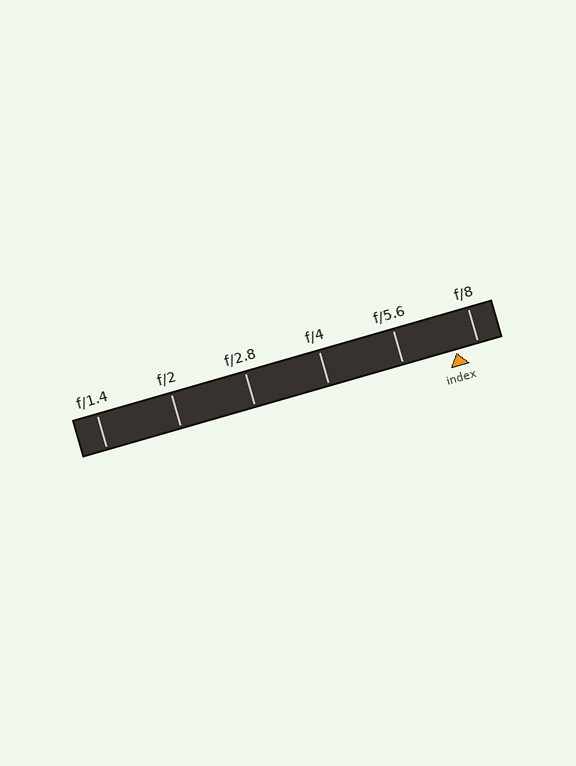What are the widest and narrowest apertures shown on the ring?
The widest aperture shown is f/1.4 and the narrowest is f/8.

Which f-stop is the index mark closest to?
The index mark is closest to f/8.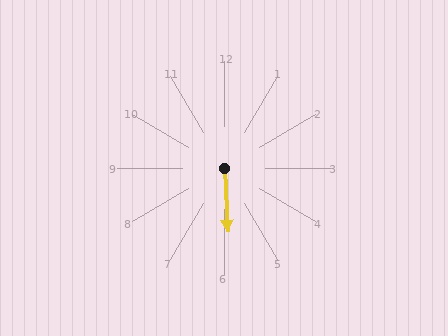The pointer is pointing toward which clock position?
Roughly 6 o'clock.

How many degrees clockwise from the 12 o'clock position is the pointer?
Approximately 177 degrees.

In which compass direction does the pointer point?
South.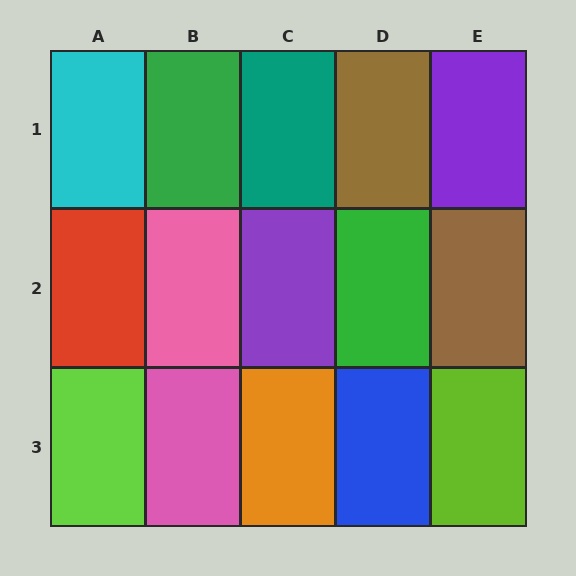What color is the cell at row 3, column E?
Lime.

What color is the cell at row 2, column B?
Pink.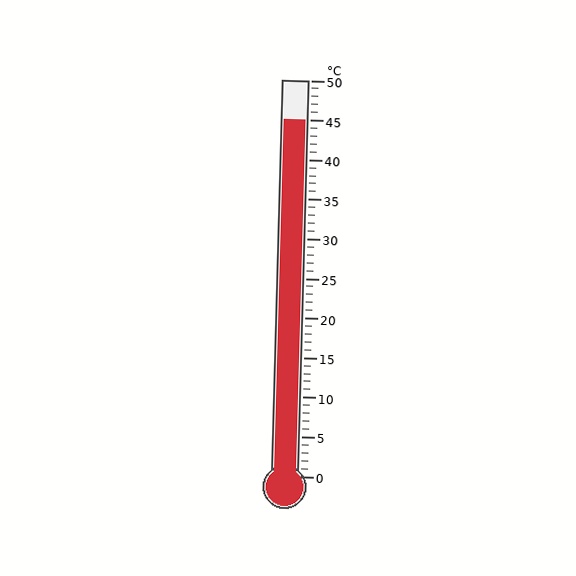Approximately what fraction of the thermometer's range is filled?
The thermometer is filled to approximately 90% of its range.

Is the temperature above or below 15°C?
The temperature is above 15°C.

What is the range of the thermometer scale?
The thermometer scale ranges from 0°C to 50°C.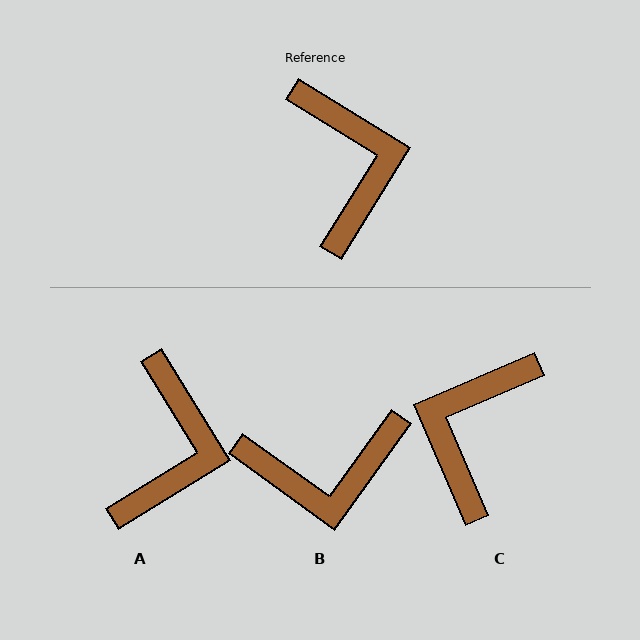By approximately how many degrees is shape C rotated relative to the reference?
Approximately 145 degrees counter-clockwise.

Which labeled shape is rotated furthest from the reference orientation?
C, about 145 degrees away.